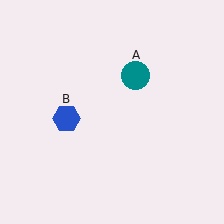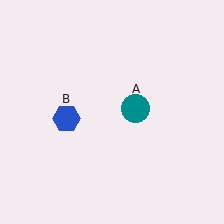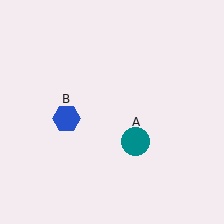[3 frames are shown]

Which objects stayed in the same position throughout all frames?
Blue hexagon (object B) remained stationary.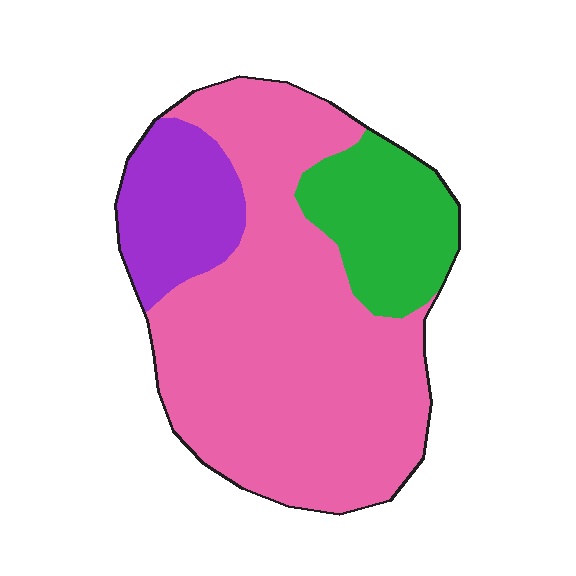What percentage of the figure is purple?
Purple takes up about one sixth (1/6) of the figure.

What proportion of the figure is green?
Green covers about 20% of the figure.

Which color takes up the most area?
Pink, at roughly 65%.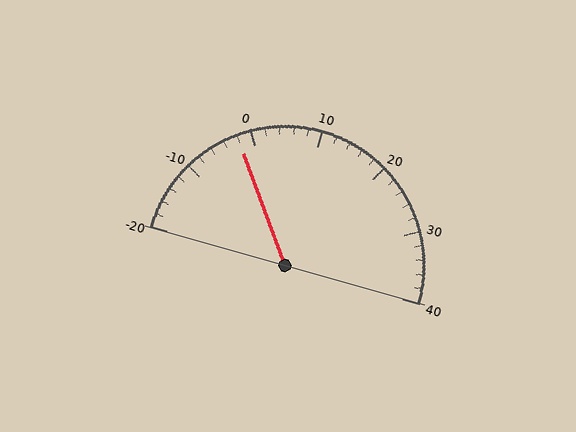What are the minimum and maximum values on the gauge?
The gauge ranges from -20 to 40.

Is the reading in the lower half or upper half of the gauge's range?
The reading is in the lower half of the range (-20 to 40).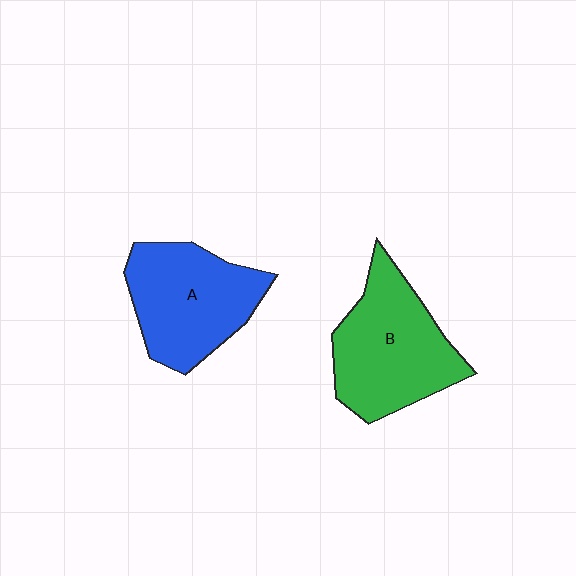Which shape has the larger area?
Shape B (green).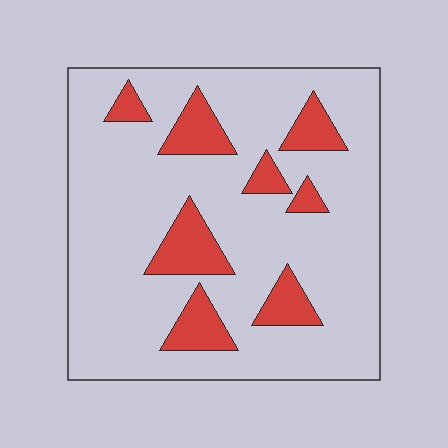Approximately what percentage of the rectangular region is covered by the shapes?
Approximately 15%.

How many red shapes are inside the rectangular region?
8.